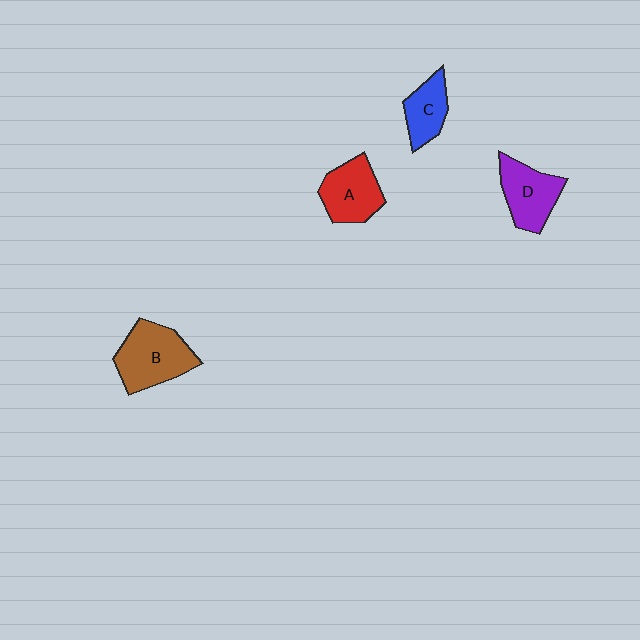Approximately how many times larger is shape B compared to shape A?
Approximately 1.3 times.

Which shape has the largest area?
Shape B (brown).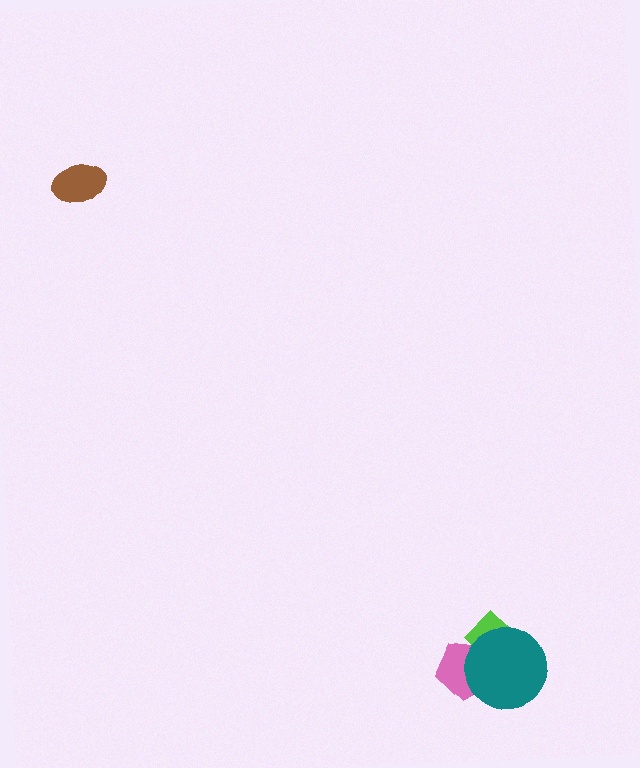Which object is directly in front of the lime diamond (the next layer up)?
The pink pentagon is directly in front of the lime diamond.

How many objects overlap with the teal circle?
2 objects overlap with the teal circle.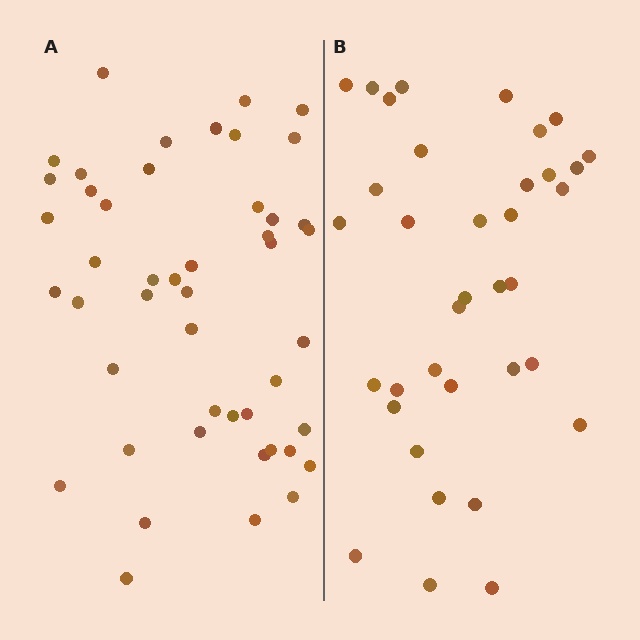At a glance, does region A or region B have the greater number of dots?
Region A (the left region) has more dots.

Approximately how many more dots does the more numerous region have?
Region A has roughly 12 or so more dots than region B.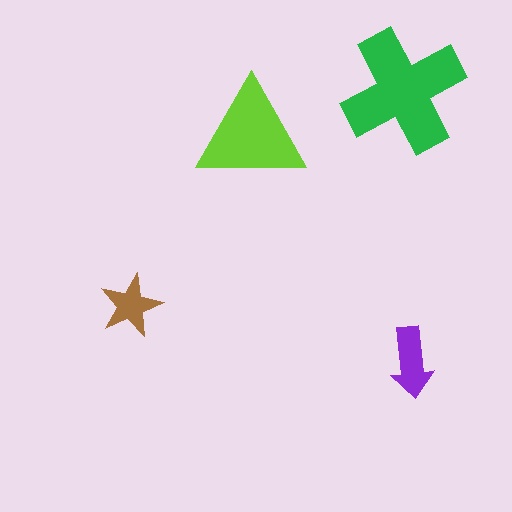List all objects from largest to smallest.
The green cross, the lime triangle, the purple arrow, the brown star.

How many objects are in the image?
There are 4 objects in the image.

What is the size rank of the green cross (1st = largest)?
1st.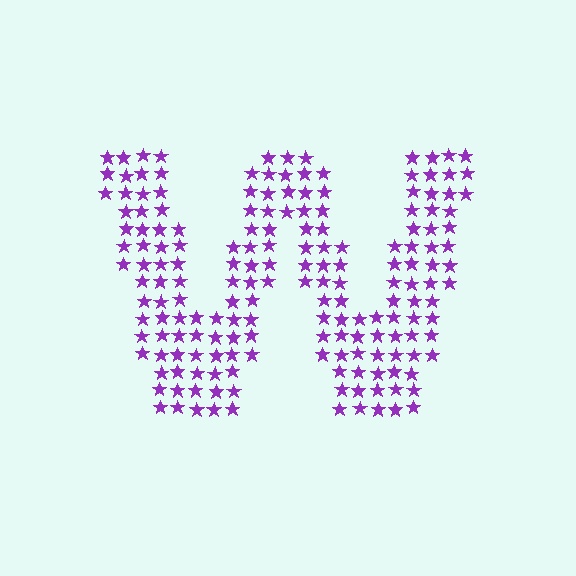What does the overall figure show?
The overall figure shows the letter W.